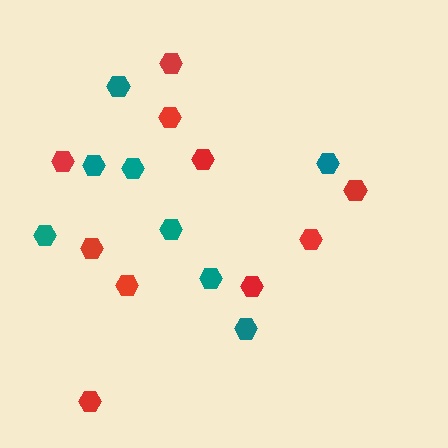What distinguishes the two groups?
There are 2 groups: one group of teal hexagons (8) and one group of red hexagons (10).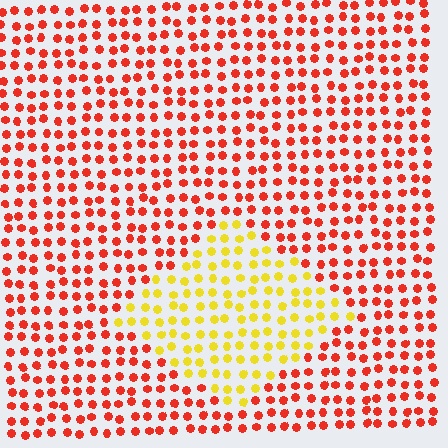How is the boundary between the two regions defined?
The boundary is defined purely by a slight shift in hue (about 53 degrees). Spacing, size, and orientation are identical on both sides.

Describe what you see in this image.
The image is filled with small red elements in a uniform arrangement. A diamond-shaped region is visible where the elements are tinted to a slightly different hue, forming a subtle color boundary.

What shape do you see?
I see a diamond.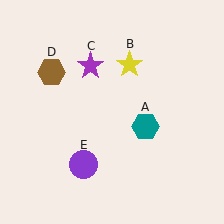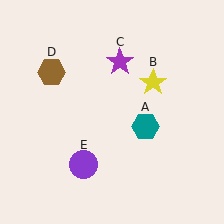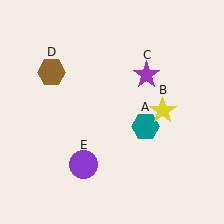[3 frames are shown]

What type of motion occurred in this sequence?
The yellow star (object B), purple star (object C) rotated clockwise around the center of the scene.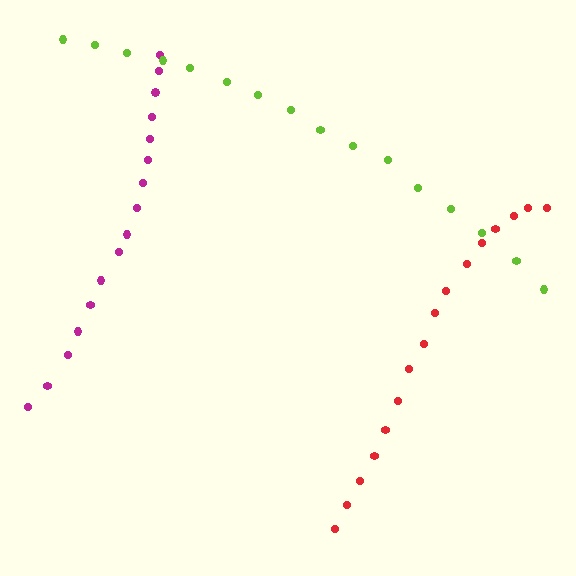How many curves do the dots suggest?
There are 3 distinct paths.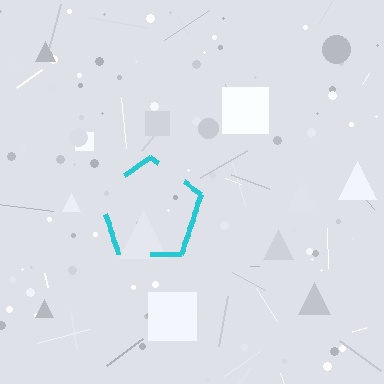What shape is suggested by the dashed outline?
The dashed outline suggests a pentagon.